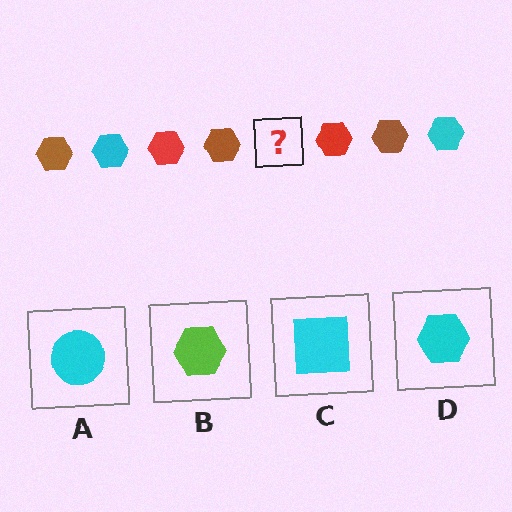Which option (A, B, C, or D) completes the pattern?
D.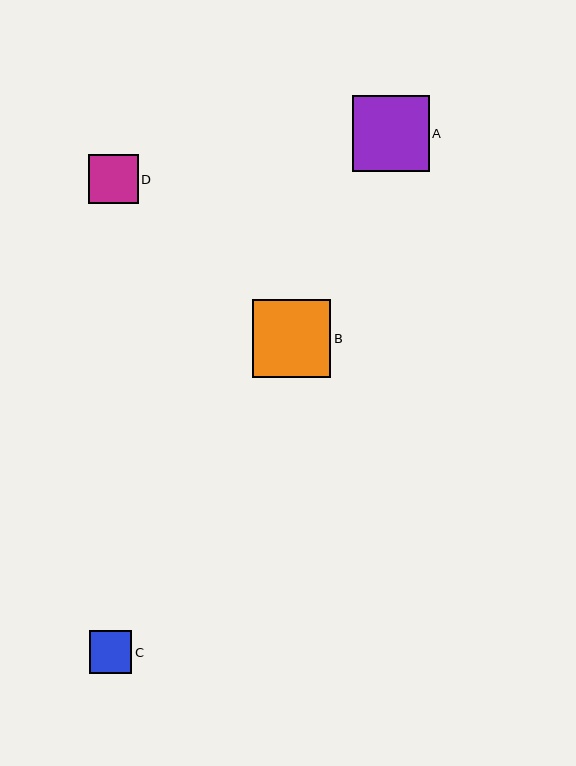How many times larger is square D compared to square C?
Square D is approximately 1.2 times the size of square C.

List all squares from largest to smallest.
From largest to smallest: B, A, D, C.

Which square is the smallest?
Square C is the smallest with a size of approximately 42 pixels.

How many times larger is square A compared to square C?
Square A is approximately 1.8 times the size of square C.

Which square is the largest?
Square B is the largest with a size of approximately 78 pixels.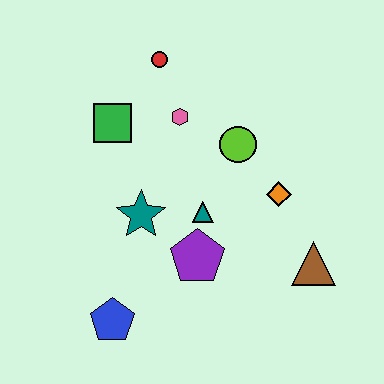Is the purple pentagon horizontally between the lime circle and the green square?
Yes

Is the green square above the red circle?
No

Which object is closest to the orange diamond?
The lime circle is closest to the orange diamond.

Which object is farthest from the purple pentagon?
The red circle is farthest from the purple pentagon.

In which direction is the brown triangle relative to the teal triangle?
The brown triangle is to the right of the teal triangle.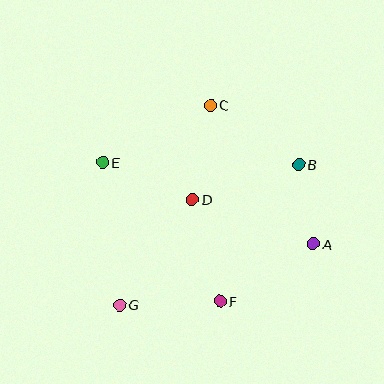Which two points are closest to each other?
Points A and B are closest to each other.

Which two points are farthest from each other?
Points B and G are farthest from each other.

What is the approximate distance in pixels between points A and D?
The distance between A and D is approximately 129 pixels.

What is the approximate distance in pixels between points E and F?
The distance between E and F is approximately 182 pixels.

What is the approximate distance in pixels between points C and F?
The distance between C and F is approximately 196 pixels.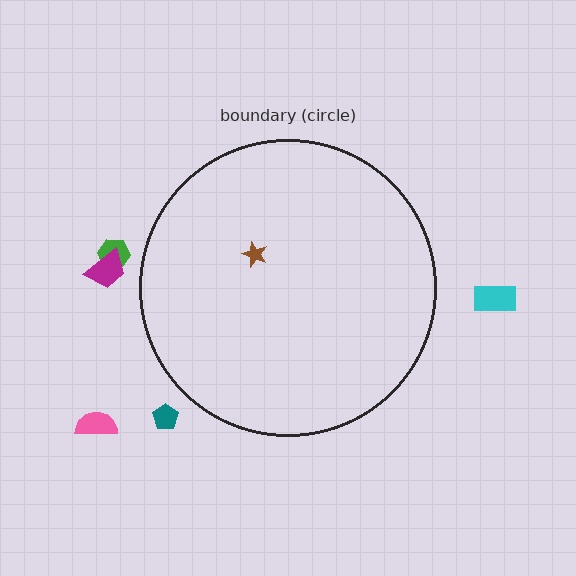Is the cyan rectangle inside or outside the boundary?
Outside.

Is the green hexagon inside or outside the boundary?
Outside.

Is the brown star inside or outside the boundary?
Inside.